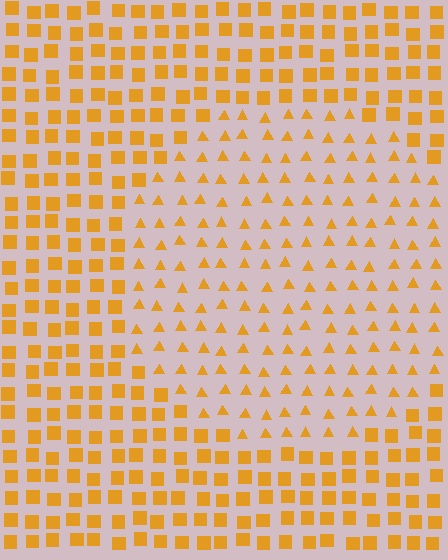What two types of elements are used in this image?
The image uses triangles inside the circle region and squares outside it.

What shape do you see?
I see a circle.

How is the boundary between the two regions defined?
The boundary is defined by a change in element shape: triangles inside vs. squares outside. All elements share the same color and spacing.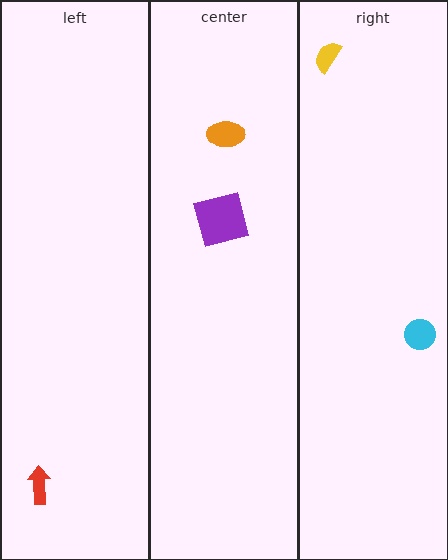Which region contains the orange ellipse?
The center region.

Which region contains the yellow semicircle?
The right region.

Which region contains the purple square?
The center region.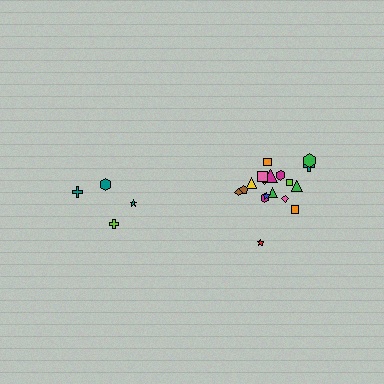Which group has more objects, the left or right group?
The right group.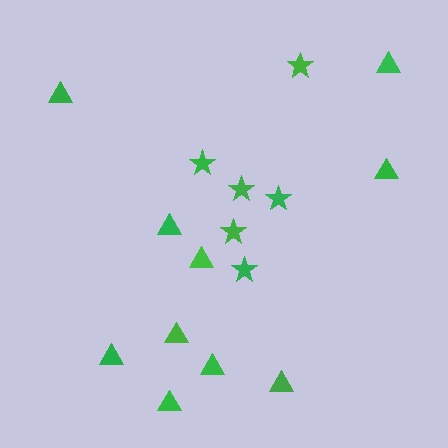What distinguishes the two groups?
There are 2 groups: one group of stars (6) and one group of triangles (10).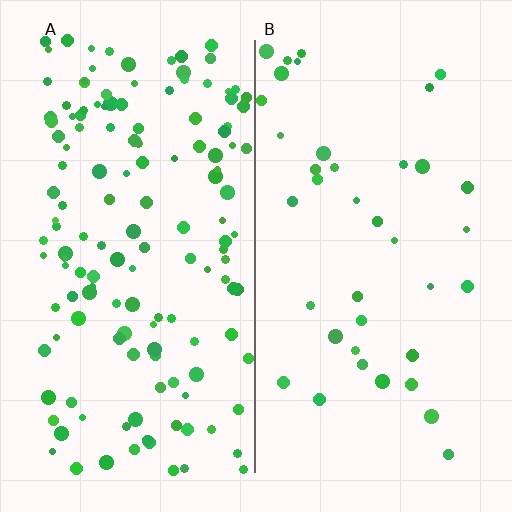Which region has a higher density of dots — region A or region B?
A (the left).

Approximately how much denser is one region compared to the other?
Approximately 3.7× — region A over region B.